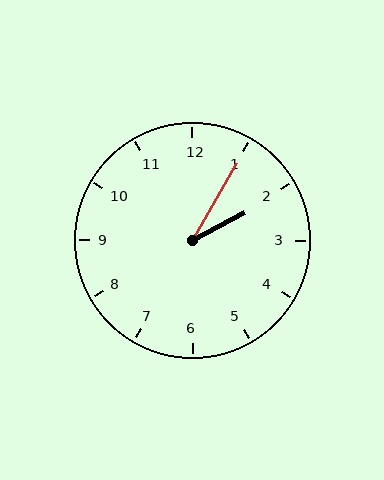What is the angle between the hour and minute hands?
Approximately 32 degrees.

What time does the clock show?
2:05.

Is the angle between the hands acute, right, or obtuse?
It is acute.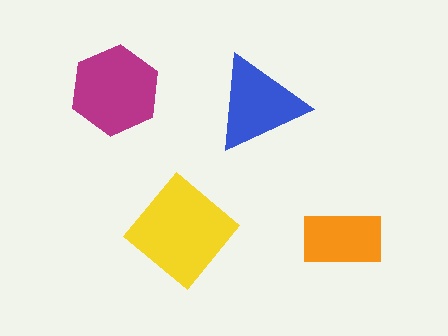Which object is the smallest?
The orange rectangle.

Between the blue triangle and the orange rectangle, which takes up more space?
The blue triangle.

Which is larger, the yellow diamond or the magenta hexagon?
The yellow diamond.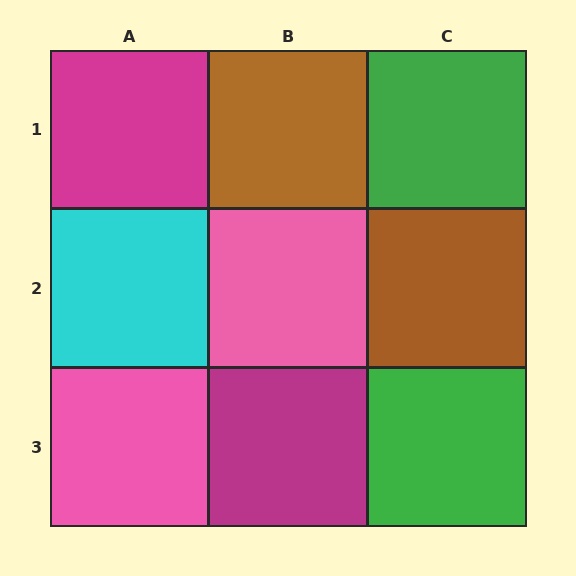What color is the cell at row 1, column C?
Green.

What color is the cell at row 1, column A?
Magenta.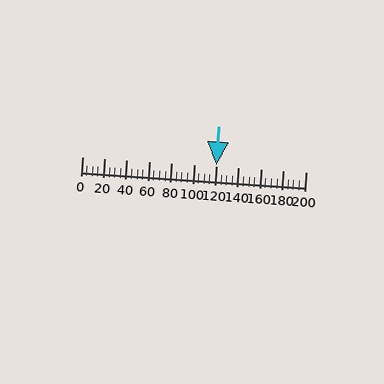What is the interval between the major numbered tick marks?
The major tick marks are spaced 20 units apart.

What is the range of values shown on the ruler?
The ruler shows values from 0 to 200.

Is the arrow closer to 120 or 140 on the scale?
The arrow is closer to 120.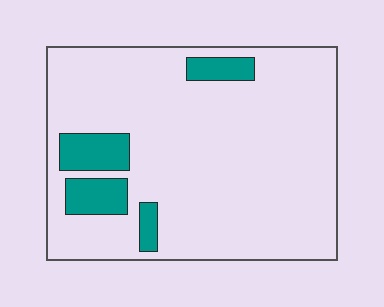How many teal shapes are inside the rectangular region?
4.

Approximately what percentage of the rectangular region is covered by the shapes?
Approximately 10%.